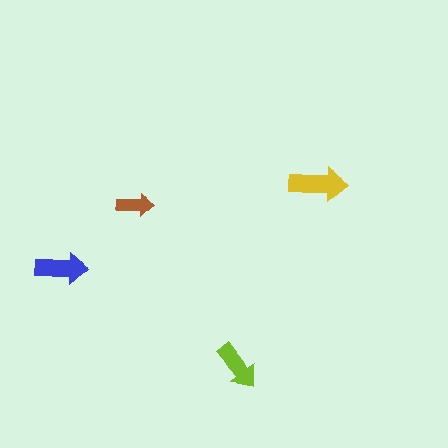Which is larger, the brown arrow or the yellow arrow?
The yellow one.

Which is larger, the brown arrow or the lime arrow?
The lime one.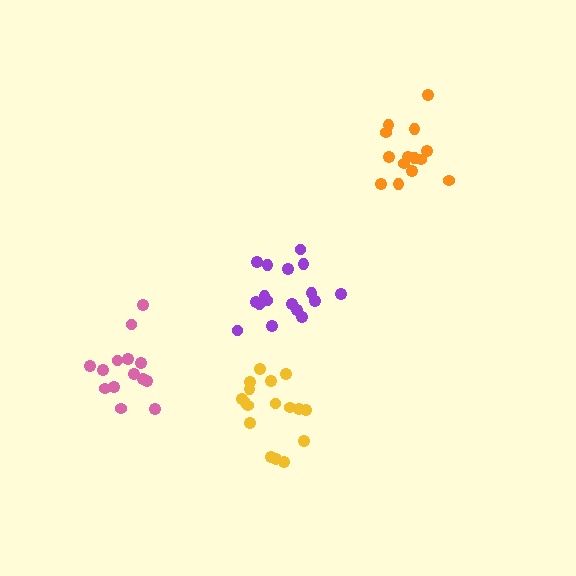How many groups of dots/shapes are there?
There are 4 groups.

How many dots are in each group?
Group 1: 14 dots, Group 2: 17 dots, Group 3: 14 dots, Group 4: 17 dots (62 total).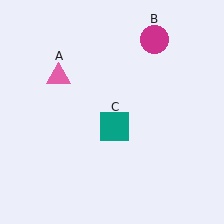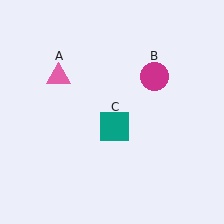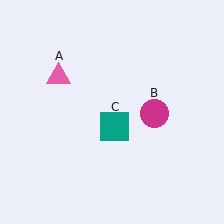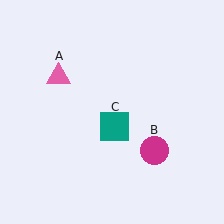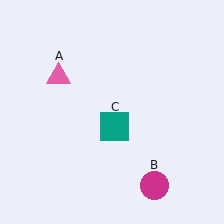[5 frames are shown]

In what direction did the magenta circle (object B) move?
The magenta circle (object B) moved down.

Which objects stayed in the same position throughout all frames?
Pink triangle (object A) and teal square (object C) remained stationary.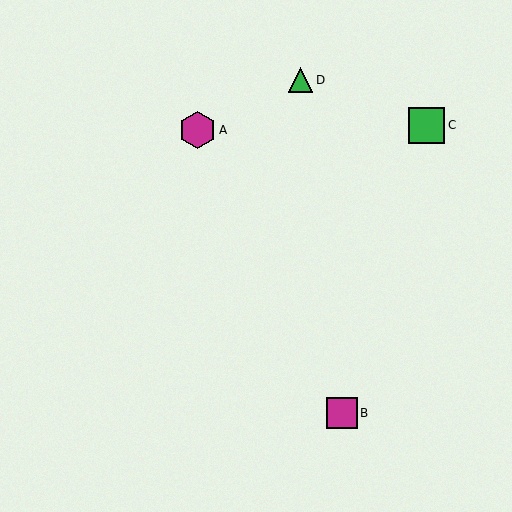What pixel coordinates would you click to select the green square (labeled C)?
Click at (427, 125) to select the green square C.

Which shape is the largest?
The magenta hexagon (labeled A) is the largest.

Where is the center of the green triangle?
The center of the green triangle is at (300, 80).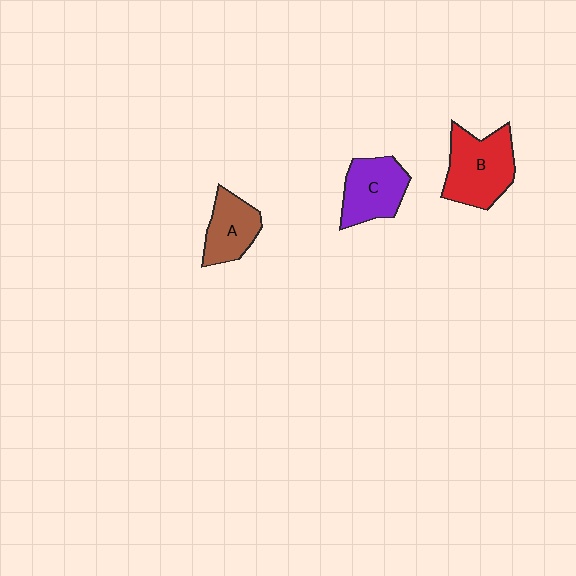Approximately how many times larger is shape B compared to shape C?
Approximately 1.3 times.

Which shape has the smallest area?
Shape A (brown).